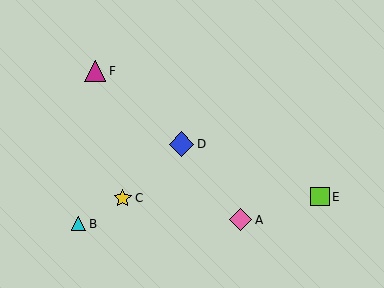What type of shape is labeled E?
Shape E is a lime square.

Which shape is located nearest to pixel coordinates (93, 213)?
The cyan triangle (labeled B) at (79, 224) is nearest to that location.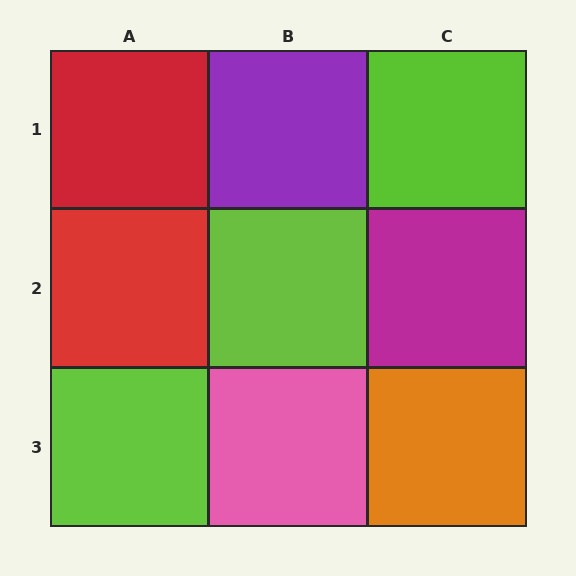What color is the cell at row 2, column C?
Magenta.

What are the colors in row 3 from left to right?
Lime, pink, orange.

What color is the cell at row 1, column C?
Lime.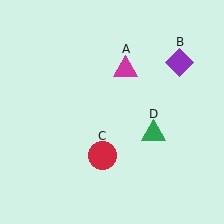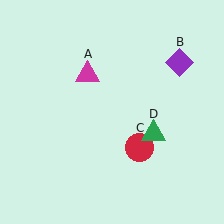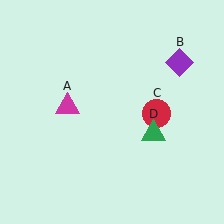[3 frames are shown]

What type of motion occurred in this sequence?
The magenta triangle (object A), red circle (object C) rotated counterclockwise around the center of the scene.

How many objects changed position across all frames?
2 objects changed position: magenta triangle (object A), red circle (object C).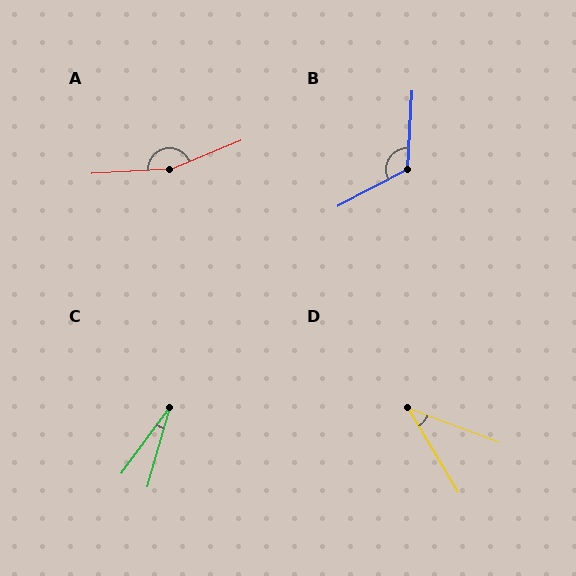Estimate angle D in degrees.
Approximately 38 degrees.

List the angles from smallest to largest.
C (20°), D (38°), B (121°), A (161°).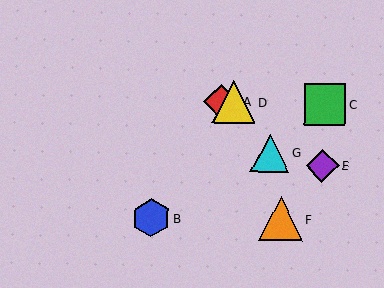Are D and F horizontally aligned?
No, D is at y≈102 and F is at y≈219.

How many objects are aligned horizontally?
3 objects (A, C, D) are aligned horizontally.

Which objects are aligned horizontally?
Objects A, C, D are aligned horizontally.